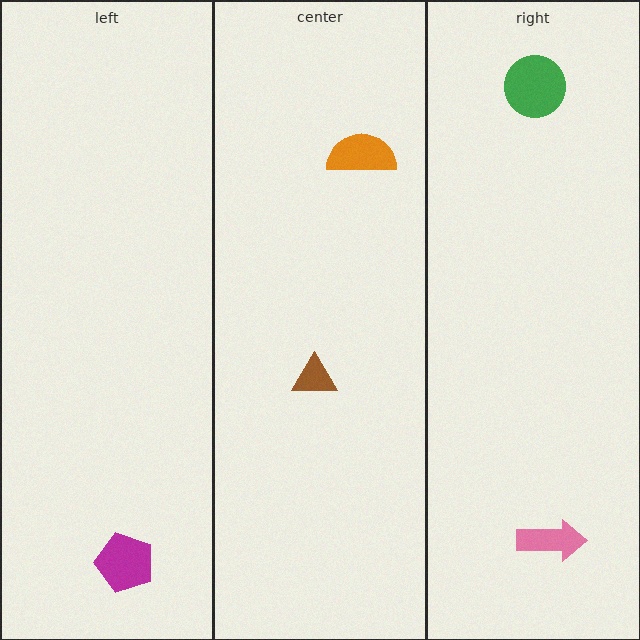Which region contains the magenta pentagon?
The left region.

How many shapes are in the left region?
1.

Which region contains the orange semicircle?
The center region.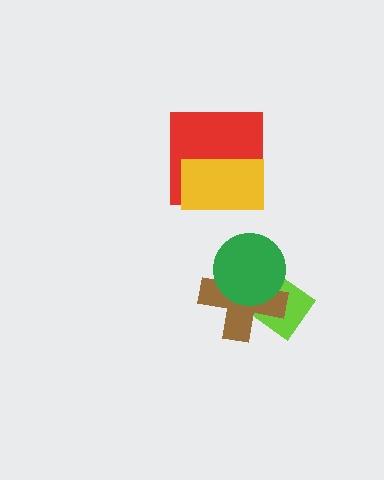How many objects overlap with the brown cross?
2 objects overlap with the brown cross.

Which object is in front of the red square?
The yellow rectangle is in front of the red square.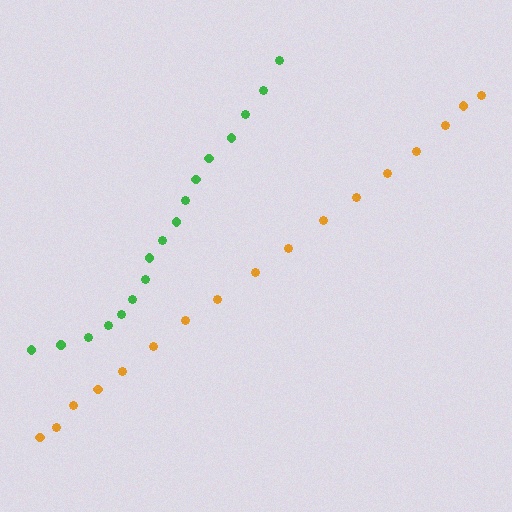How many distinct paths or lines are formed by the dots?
There are 2 distinct paths.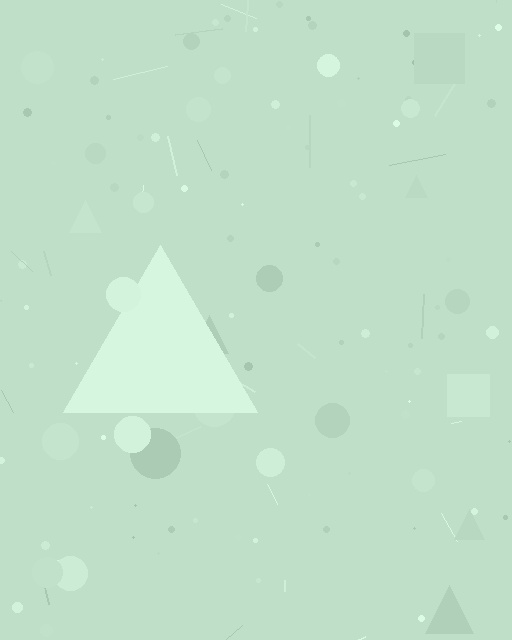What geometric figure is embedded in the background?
A triangle is embedded in the background.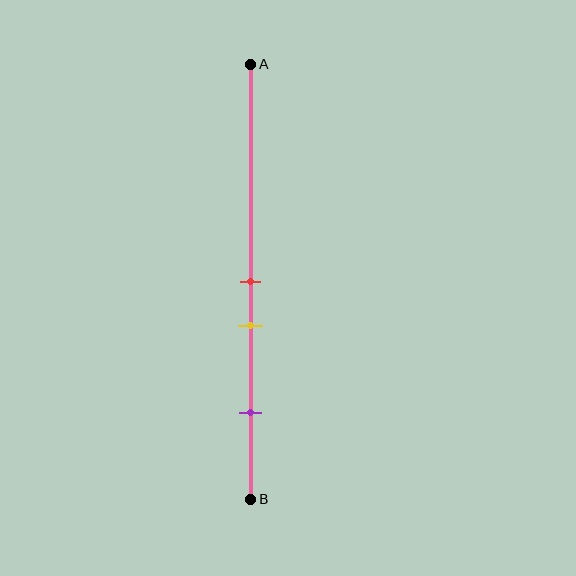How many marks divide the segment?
There are 3 marks dividing the segment.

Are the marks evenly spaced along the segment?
No, the marks are not evenly spaced.